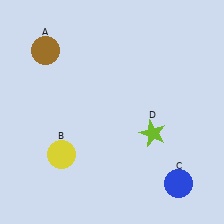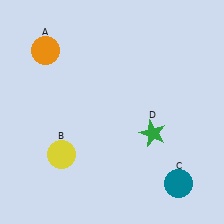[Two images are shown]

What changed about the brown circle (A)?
In Image 1, A is brown. In Image 2, it changed to orange.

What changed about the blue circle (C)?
In Image 1, C is blue. In Image 2, it changed to teal.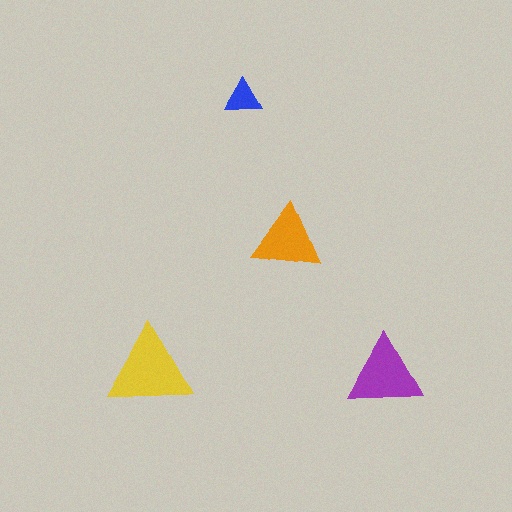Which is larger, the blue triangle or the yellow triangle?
The yellow one.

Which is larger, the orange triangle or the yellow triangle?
The yellow one.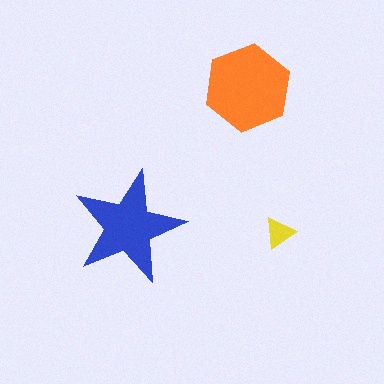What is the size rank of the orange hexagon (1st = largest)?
1st.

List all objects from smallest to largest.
The yellow triangle, the blue star, the orange hexagon.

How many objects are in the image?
There are 3 objects in the image.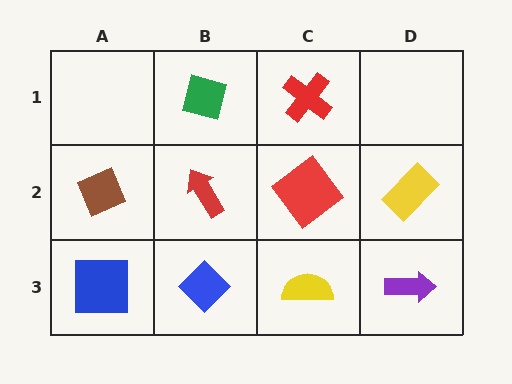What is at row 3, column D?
A purple arrow.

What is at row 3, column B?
A blue diamond.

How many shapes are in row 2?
4 shapes.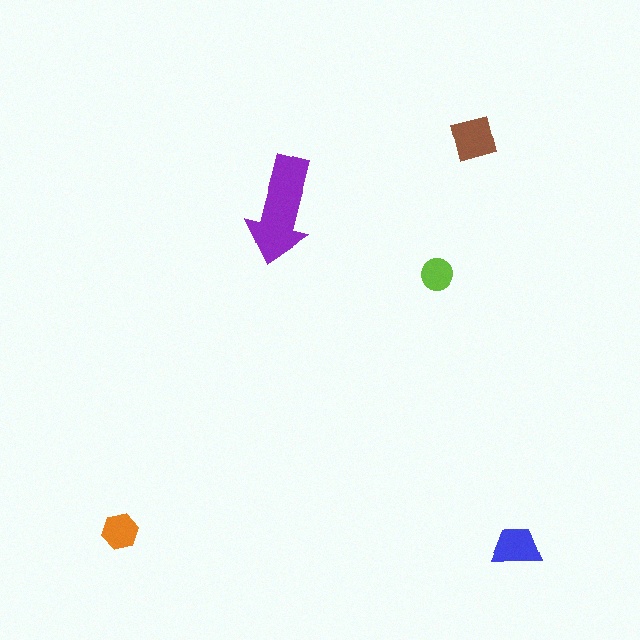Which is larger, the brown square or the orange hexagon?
The brown square.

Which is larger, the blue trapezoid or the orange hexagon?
The blue trapezoid.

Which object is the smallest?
The lime circle.